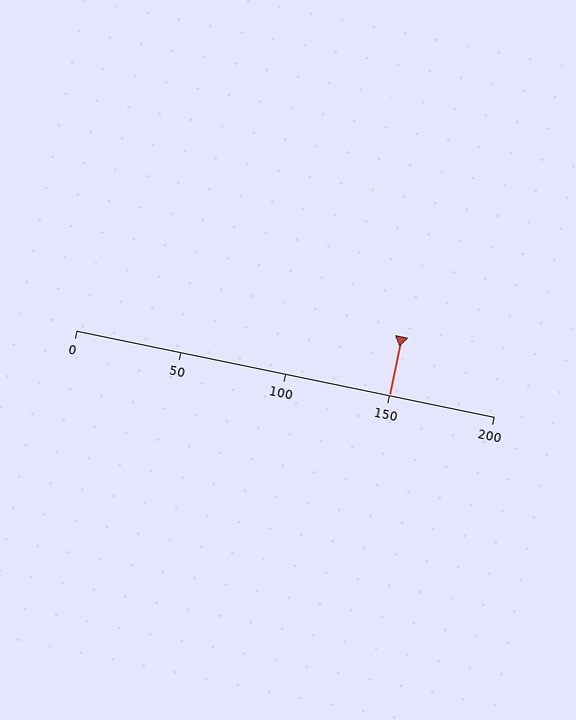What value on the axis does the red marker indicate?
The marker indicates approximately 150.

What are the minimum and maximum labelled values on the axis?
The axis runs from 0 to 200.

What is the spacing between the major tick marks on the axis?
The major ticks are spaced 50 apart.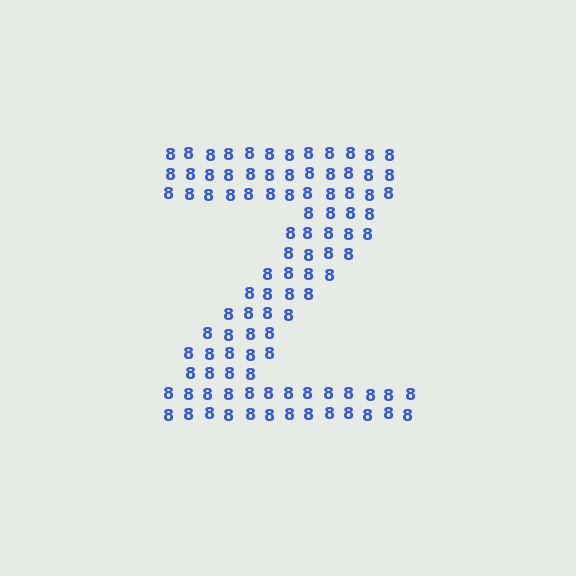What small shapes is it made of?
It is made of small digit 8's.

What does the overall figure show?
The overall figure shows the letter Z.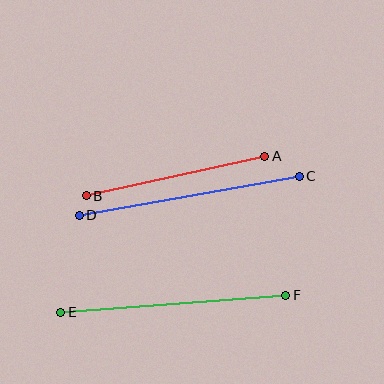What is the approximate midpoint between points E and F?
The midpoint is at approximately (173, 304) pixels.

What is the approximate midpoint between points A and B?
The midpoint is at approximately (176, 176) pixels.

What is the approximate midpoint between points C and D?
The midpoint is at approximately (189, 196) pixels.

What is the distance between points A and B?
The distance is approximately 183 pixels.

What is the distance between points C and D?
The distance is approximately 223 pixels.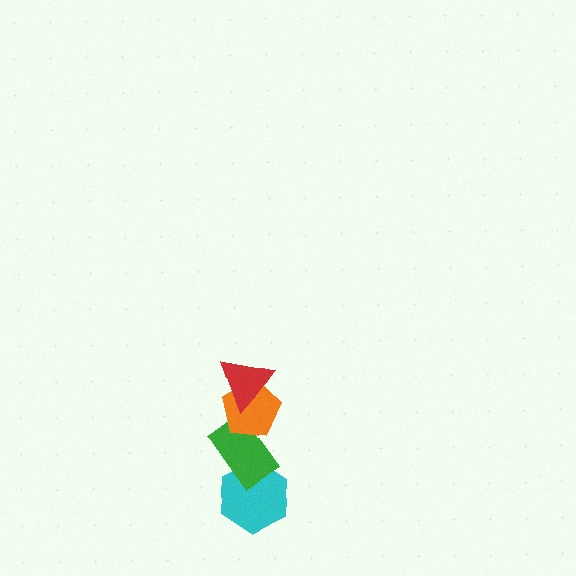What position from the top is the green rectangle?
The green rectangle is 3rd from the top.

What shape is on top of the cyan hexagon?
The green rectangle is on top of the cyan hexagon.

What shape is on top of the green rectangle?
The orange pentagon is on top of the green rectangle.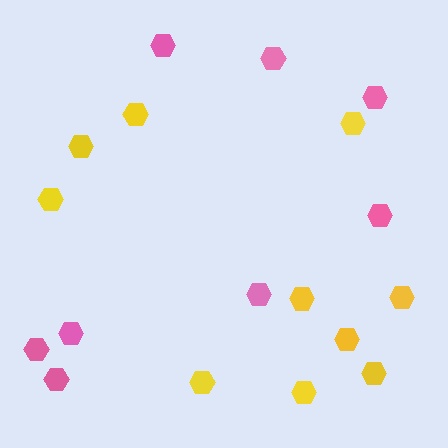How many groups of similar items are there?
There are 2 groups: one group of pink hexagons (8) and one group of yellow hexagons (10).